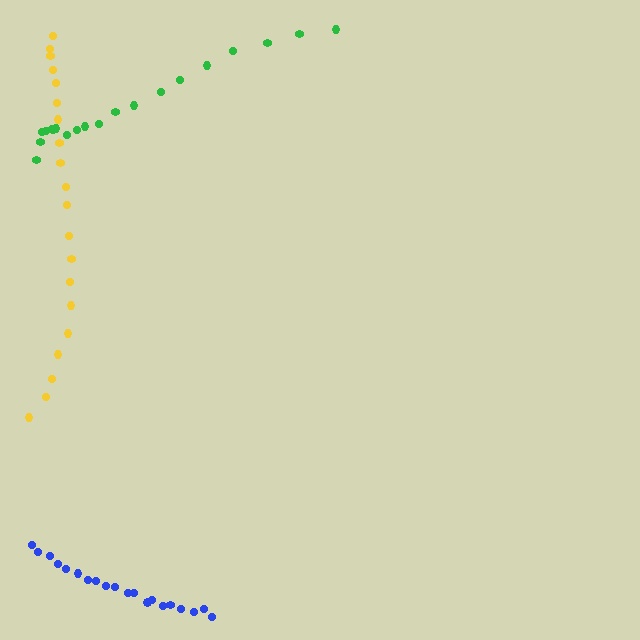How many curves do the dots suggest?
There are 3 distinct paths.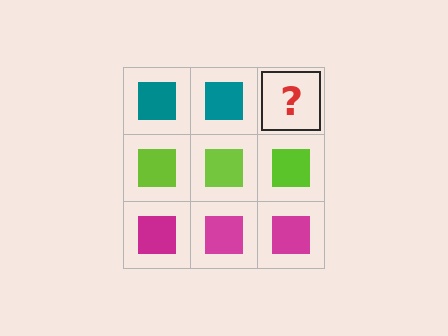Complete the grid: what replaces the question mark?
The question mark should be replaced with a teal square.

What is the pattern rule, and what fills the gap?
The rule is that each row has a consistent color. The gap should be filled with a teal square.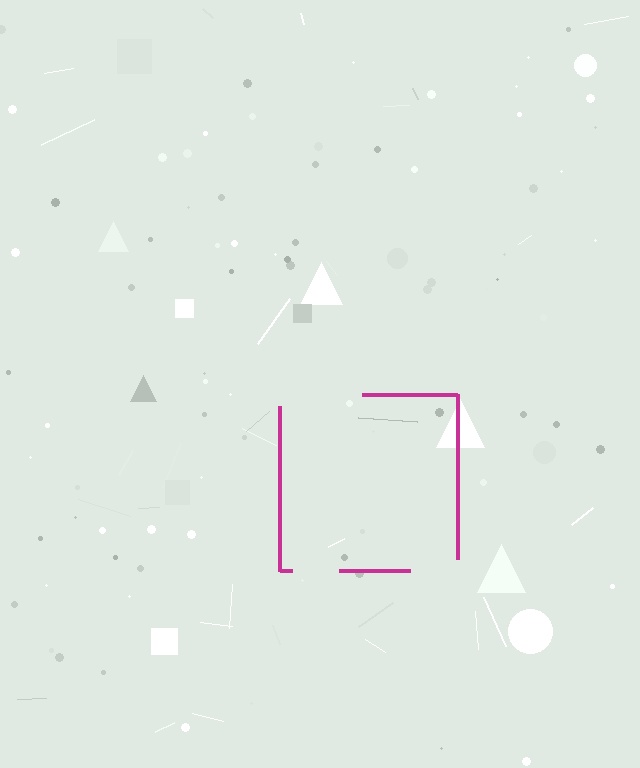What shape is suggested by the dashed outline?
The dashed outline suggests a square.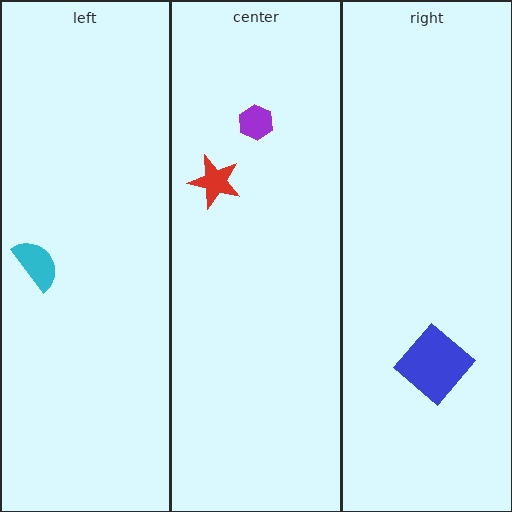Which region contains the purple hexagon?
The center region.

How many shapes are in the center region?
2.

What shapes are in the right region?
The blue diamond.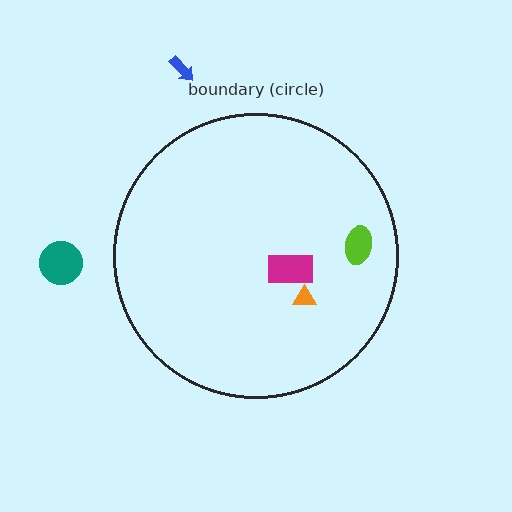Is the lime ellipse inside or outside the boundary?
Inside.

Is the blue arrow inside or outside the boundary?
Outside.